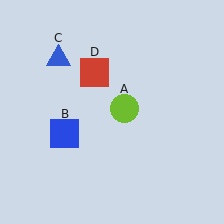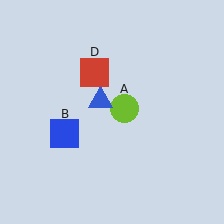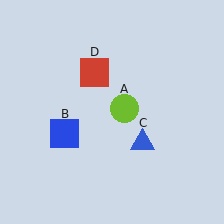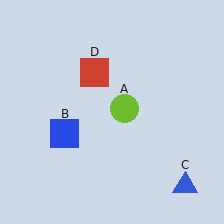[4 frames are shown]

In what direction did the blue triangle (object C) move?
The blue triangle (object C) moved down and to the right.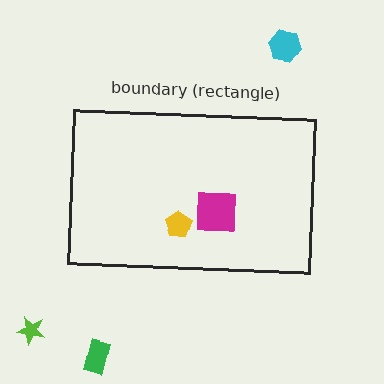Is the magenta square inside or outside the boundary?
Inside.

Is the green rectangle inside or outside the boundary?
Outside.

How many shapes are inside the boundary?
2 inside, 3 outside.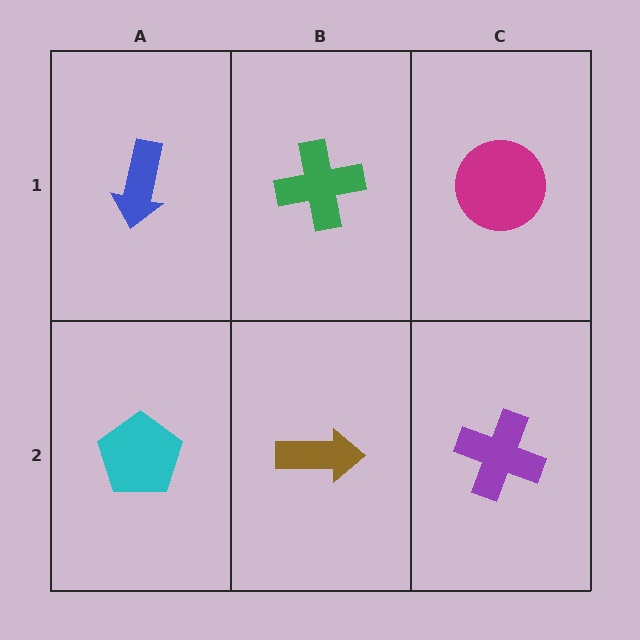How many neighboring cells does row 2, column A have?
2.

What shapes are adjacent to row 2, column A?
A blue arrow (row 1, column A), a brown arrow (row 2, column B).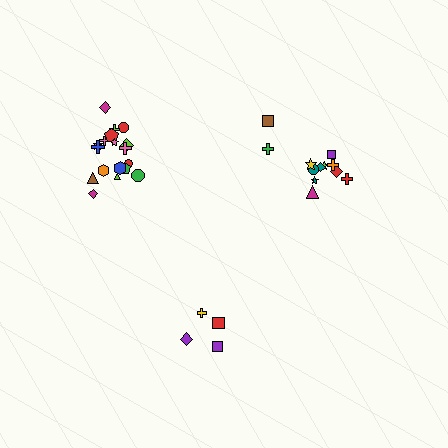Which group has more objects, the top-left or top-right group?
The top-left group.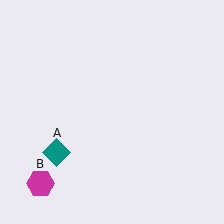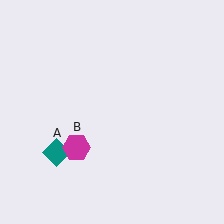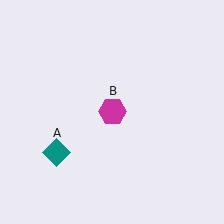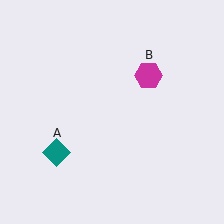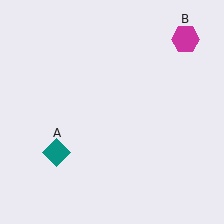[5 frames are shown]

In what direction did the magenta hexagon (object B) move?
The magenta hexagon (object B) moved up and to the right.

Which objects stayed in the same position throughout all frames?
Teal diamond (object A) remained stationary.